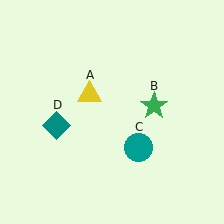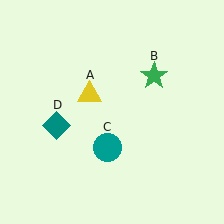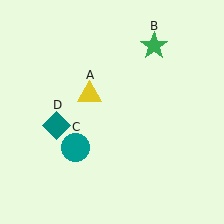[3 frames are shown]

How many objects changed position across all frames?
2 objects changed position: green star (object B), teal circle (object C).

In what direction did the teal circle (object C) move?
The teal circle (object C) moved left.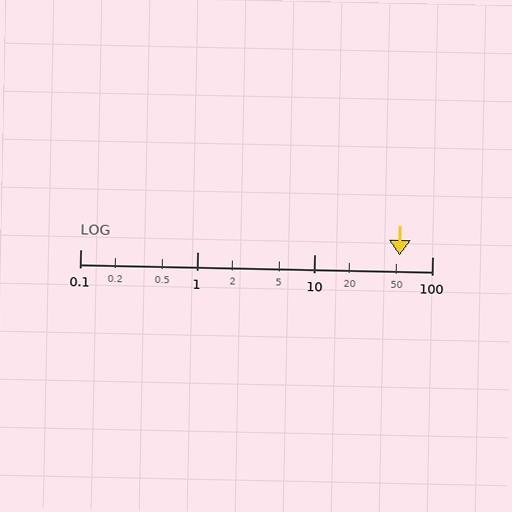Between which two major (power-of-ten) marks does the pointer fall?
The pointer is between 10 and 100.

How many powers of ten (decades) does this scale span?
The scale spans 3 decades, from 0.1 to 100.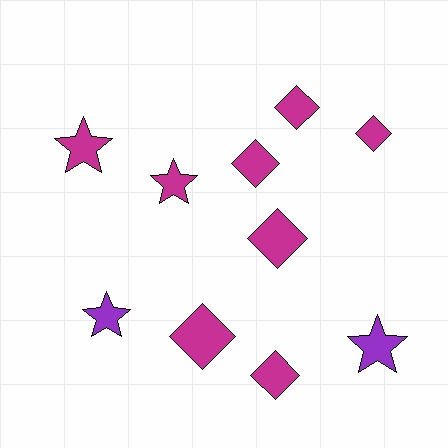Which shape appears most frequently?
Diamond, with 6 objects.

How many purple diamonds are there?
There are no purple diamonds.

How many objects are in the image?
There are 10 objects.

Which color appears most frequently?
Magenta, with 8 objects.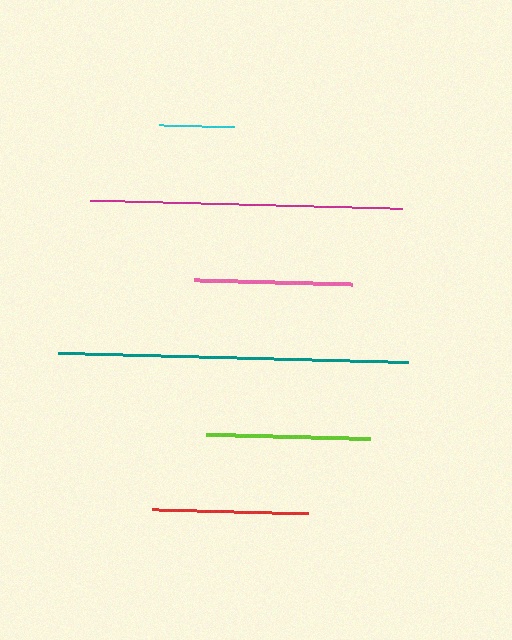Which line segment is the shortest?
The cyan line is the shortest at approximately 75 pixels.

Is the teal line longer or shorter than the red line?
The teal line is longer than the red line.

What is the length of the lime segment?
The lime segment is approximately 164 pixels long.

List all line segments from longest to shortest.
From longest to shortest: teal, magenta, lime, pink, red, cyan.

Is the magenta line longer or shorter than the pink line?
The magenta line is longer than the pink line.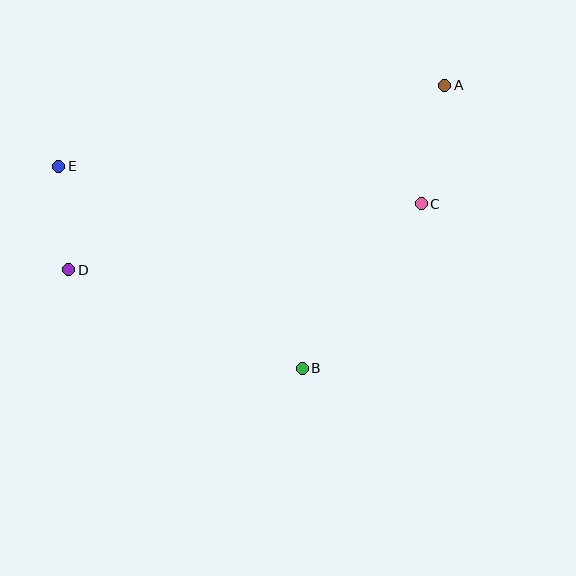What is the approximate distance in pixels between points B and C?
The distance between B and C is approximately 203 pixels.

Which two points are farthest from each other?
Points A and D are farthest from each other.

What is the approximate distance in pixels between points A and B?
The distance between A and B is approximately 317 pixels.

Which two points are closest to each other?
Points D and E are closest to each other.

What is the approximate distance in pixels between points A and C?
The distance between A and C is approximately 121 pixels.